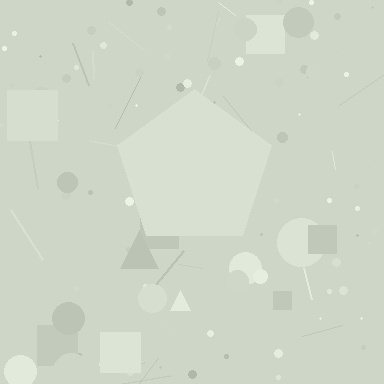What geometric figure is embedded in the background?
A pentagon is embedded in the background.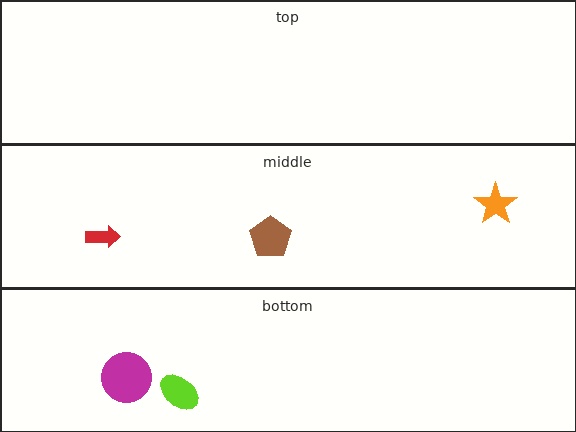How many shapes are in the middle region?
3.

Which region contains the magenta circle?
The bottom region.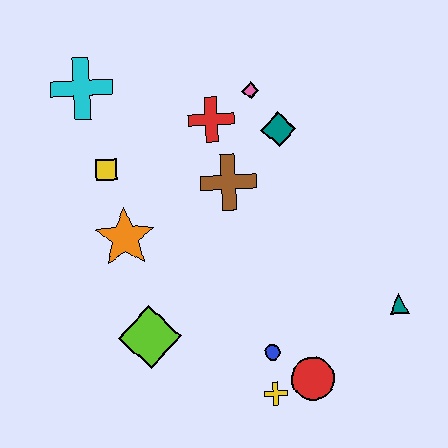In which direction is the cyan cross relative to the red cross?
The cyan cross is to the left of the red cross.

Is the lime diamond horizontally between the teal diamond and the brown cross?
No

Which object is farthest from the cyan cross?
The teal triangle is farthest from the cyan cross.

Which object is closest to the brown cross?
The red cross is closest to the brown cross.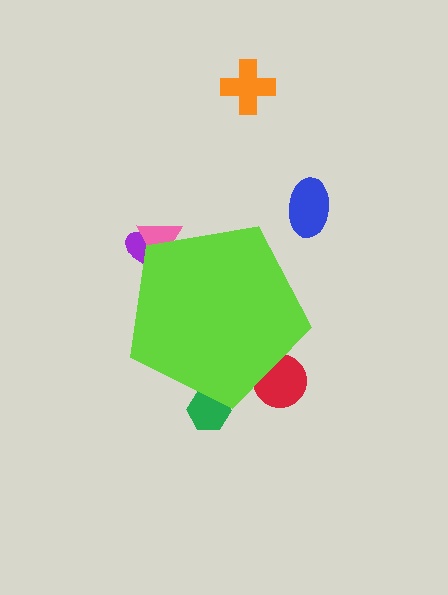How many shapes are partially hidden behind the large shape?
4 shapes are partially hidden.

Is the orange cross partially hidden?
No, the orange cross is fully visible.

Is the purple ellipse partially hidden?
Yes, the purple ellipse is partially hidden behind the lime pentagon.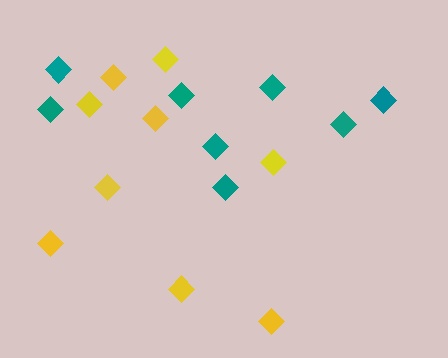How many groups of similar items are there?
There are 2 groups: one group of yellow diamonds (9) and one group of teal diamonds (8).